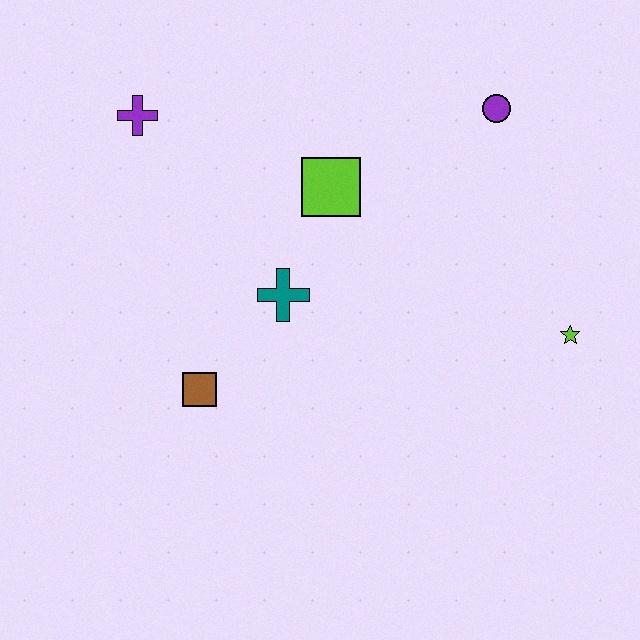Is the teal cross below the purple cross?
Yes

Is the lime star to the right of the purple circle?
Yes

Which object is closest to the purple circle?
The lime square is closest to the purple circle.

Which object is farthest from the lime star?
The purple cross is farthest from the lime star.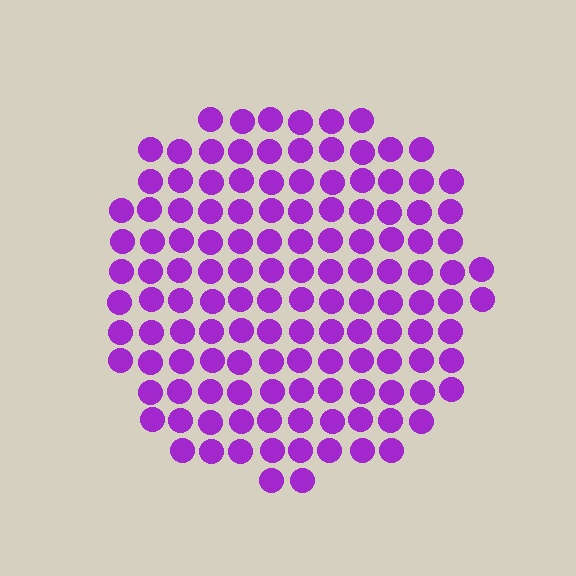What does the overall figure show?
The overall figure shows a circle.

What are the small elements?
The small elements are circles.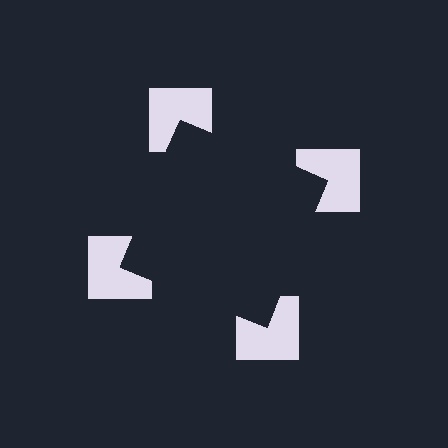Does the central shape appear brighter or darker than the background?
It typically appears slightly darker than the background, even though no actual brightness change is drawn.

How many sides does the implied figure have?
4 sides.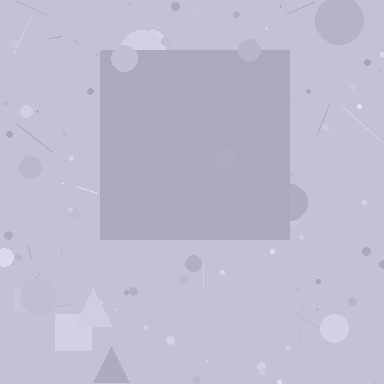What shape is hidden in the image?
A square is hidden in the image.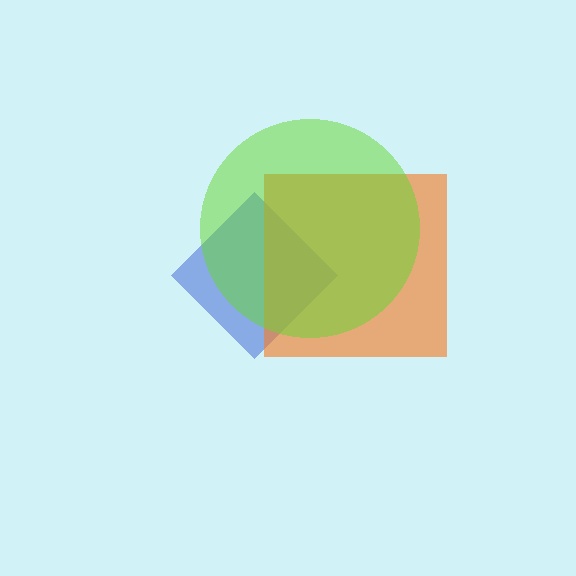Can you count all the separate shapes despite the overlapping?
Yes, there are 3 separate shapes.